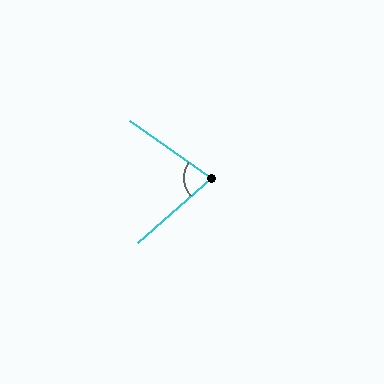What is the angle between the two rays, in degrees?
Approximately 77 degrees.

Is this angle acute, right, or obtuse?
It is acute.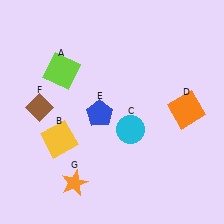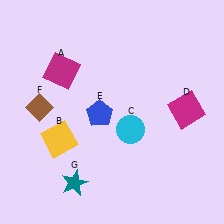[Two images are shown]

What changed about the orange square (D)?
In Image 1, D is orange. In Image 2, it changed to magenta.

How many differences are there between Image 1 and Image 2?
There are 3 differences between the two images.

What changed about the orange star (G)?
In Image 1, G is orange. In Image 2, it changed to teal.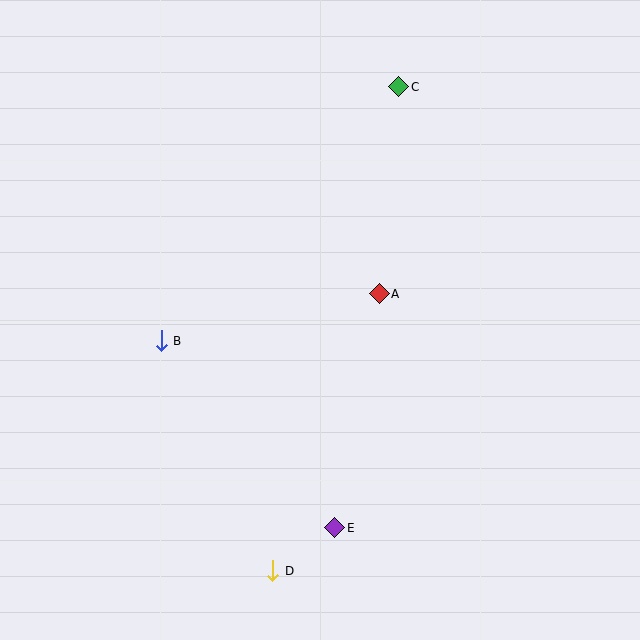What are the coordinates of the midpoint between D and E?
The midpoint between D and E is at (304, 549).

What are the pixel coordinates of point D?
Point D is at (273, 571).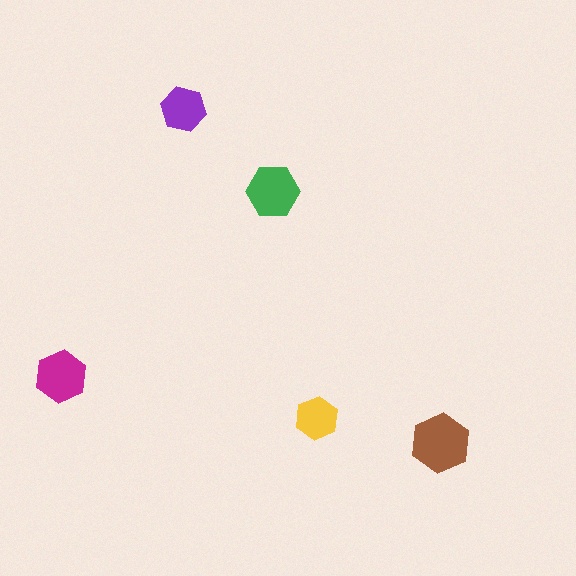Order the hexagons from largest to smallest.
the brown one, the green one, the magenta one, the purple one, the yellow one.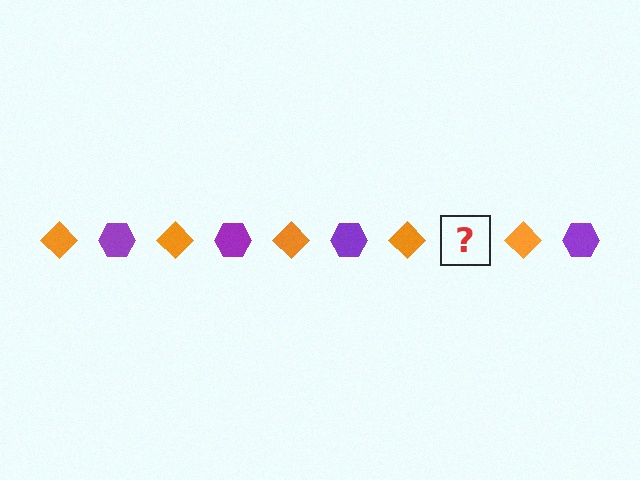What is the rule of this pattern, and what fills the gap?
The rule is that the pattern alternates between orange diamond and purple hexagon. The gap should be filled with a purple hexagon.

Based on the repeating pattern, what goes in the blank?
The blank should be a purple hexagon.